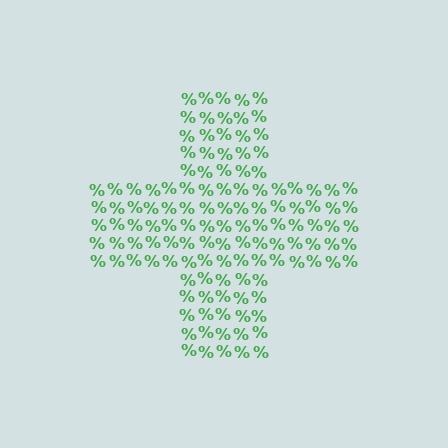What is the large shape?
The large shape is a cross.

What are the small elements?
The small elements are percent signs.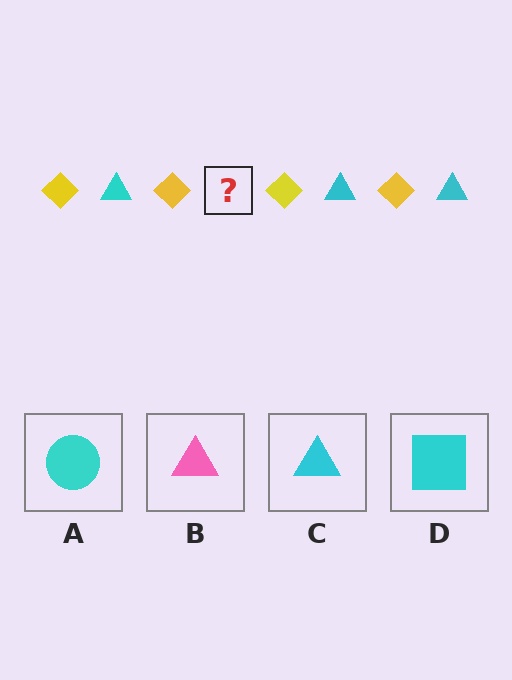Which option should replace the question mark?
Option C.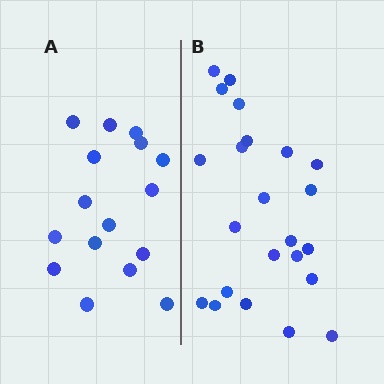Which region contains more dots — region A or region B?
Region B (the right region) has more dots.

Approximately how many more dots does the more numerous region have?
Region B has roughly 8 or so more dots than region A.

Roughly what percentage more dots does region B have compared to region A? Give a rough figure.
About 45% more.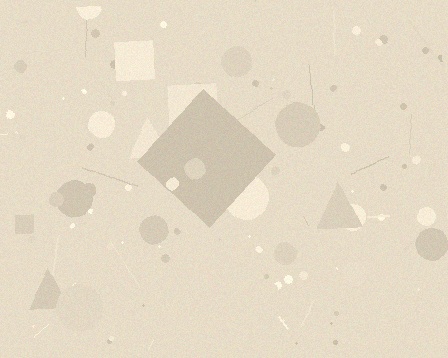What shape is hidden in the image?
A diamond is hidden in the image.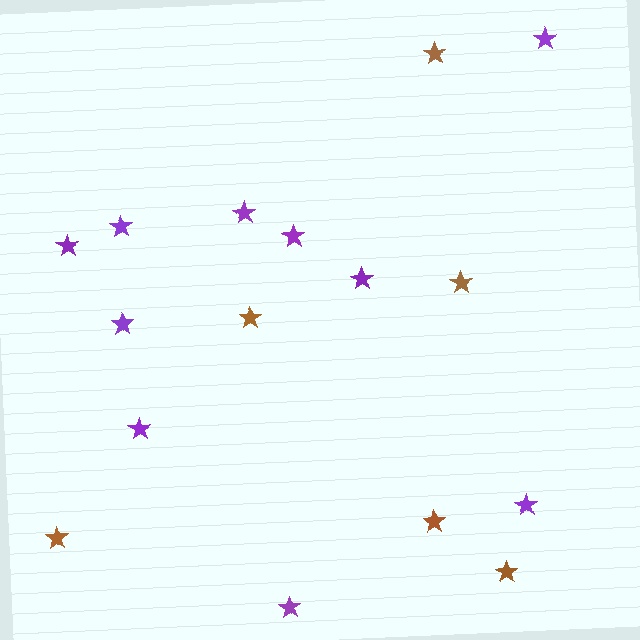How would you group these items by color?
There are 2 groups: one group of brown stars (6) and one group of purple stars (10).